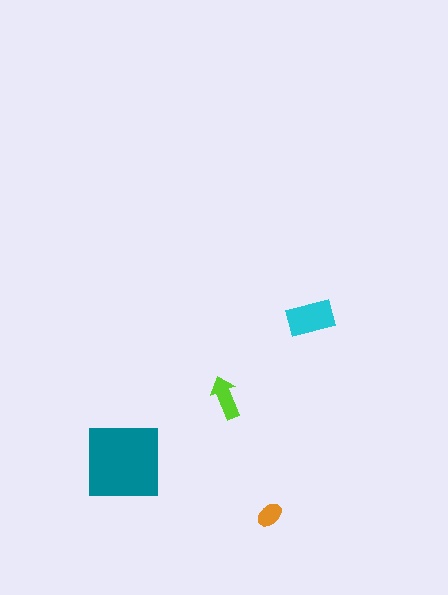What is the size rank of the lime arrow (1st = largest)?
3rd.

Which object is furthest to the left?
The teal square is leftmost.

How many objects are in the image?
There are 4 objects in the image.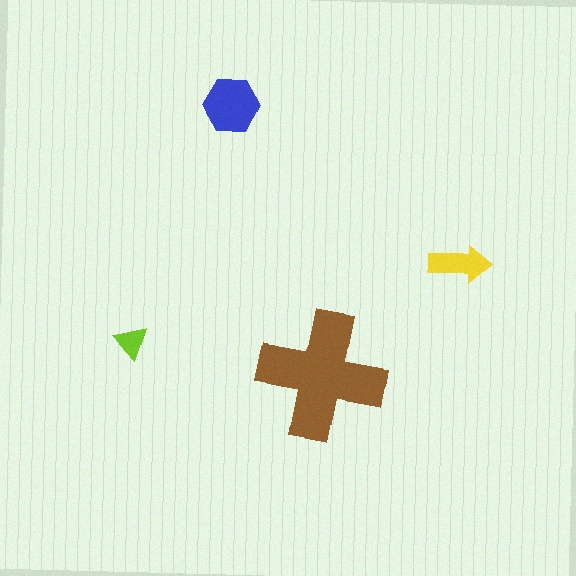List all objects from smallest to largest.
The lime triangle, the yellow arrow, the blue hexagon, the brown cross.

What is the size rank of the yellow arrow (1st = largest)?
3rd.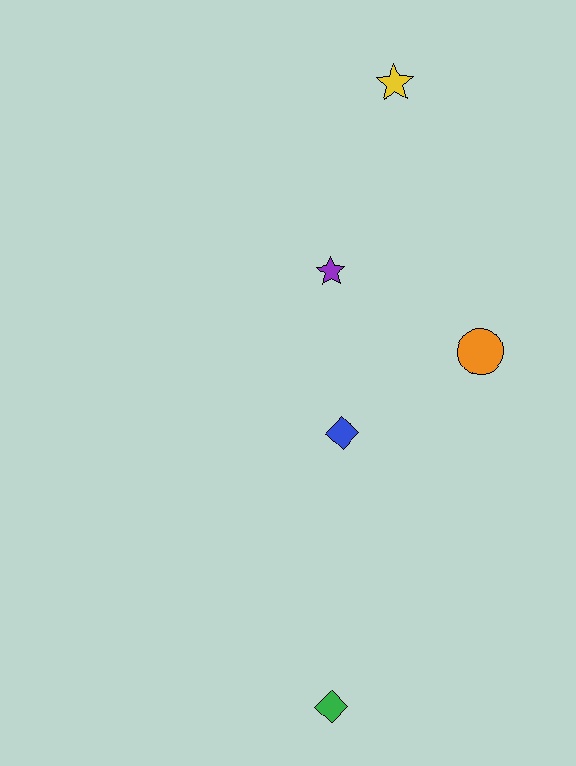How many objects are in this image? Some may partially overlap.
There are 5 objects.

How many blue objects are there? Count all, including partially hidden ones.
There is 1 blue object.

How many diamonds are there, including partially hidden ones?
There are 2 diamonds.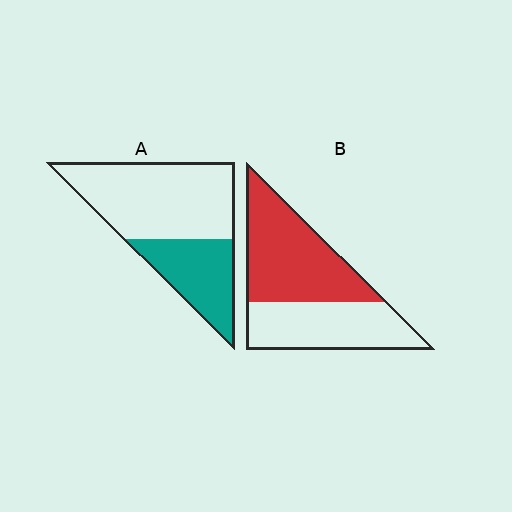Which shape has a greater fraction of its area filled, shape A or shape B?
Shape B.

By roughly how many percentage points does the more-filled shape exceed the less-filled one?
By roughly 20 percentage points (B over A).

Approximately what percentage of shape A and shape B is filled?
A is approximately 35% and B is approximately 55%.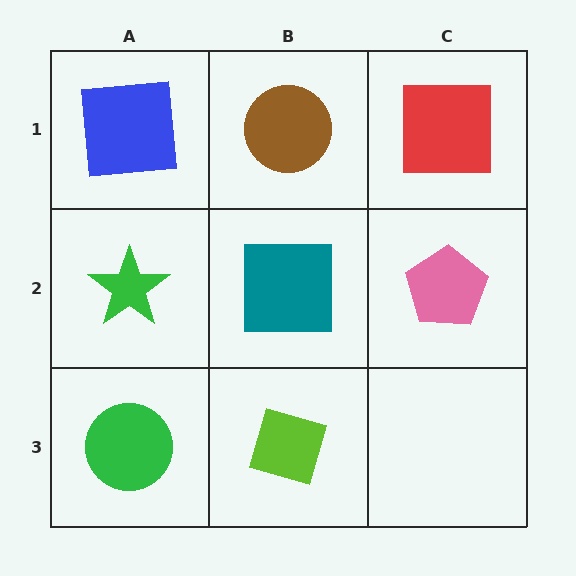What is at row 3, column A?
A green circle.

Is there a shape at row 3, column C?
No, that cell is empty.